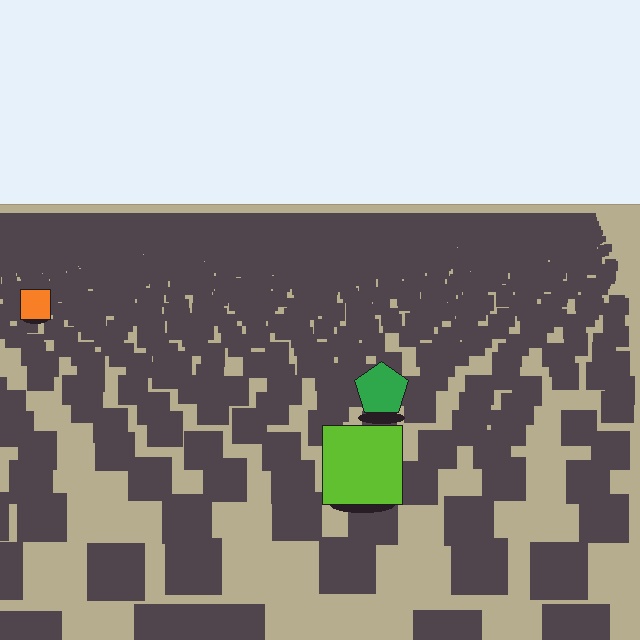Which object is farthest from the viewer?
The orange square is farthest from the viewer. It appears smaller and the ground texture around it is denser.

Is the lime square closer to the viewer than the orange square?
Yes. The lime square is closer — you can tell from the texture gradient: the ground texture is coarser near it.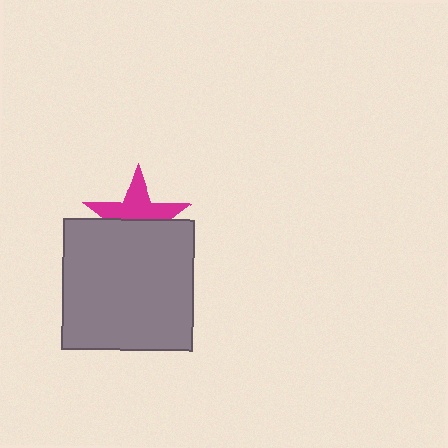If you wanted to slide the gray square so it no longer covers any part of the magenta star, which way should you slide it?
Slide it down — that is the most direct way to separate the two shapes.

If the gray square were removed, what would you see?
You would see the complete magenta star.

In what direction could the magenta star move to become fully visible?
The magenta star could move up. That would shift it out from behind the gray square entirely.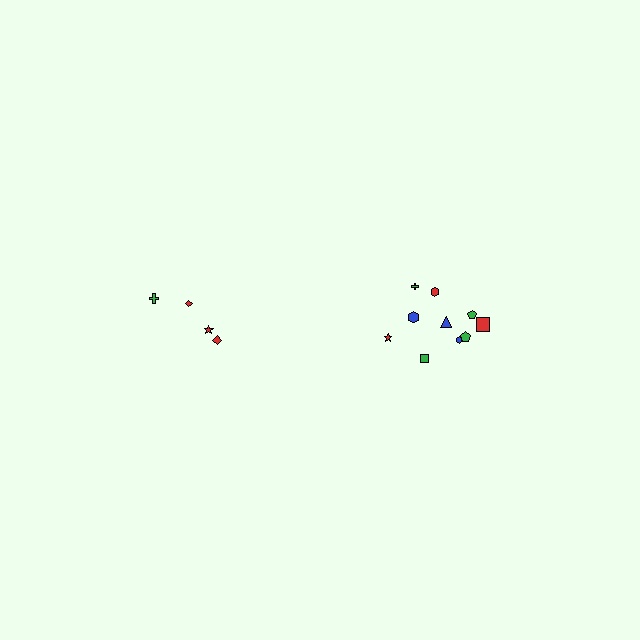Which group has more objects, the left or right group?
The right group.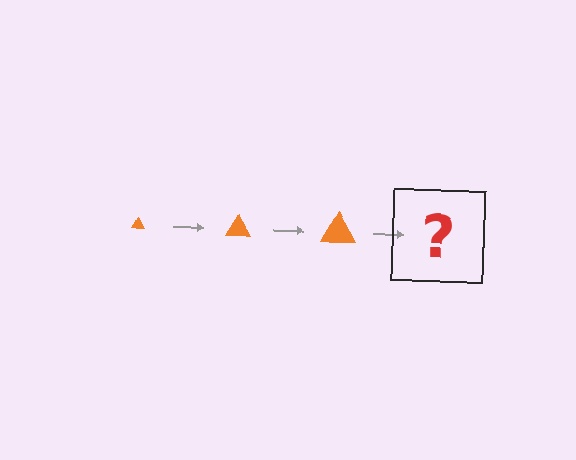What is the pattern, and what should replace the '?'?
The pattern is that the triangle gets progressively larger each step. The '?' should be an orange triangle, larger than the previous one.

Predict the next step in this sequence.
The next step is an orange triangle, larger than the previous one.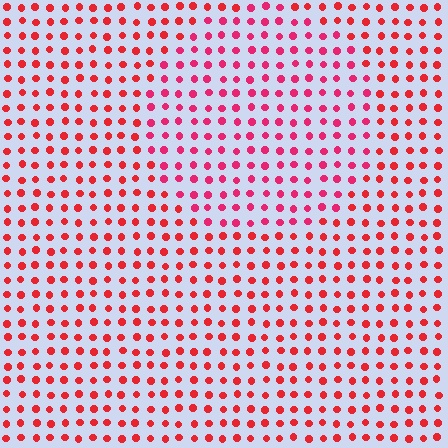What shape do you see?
I see a circle.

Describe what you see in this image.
The image is filled with small red elements in a uniform arrangement. A circle-shaped region is visible where the elements are tinted to a slightly different hue, forming a subtle color boundary.